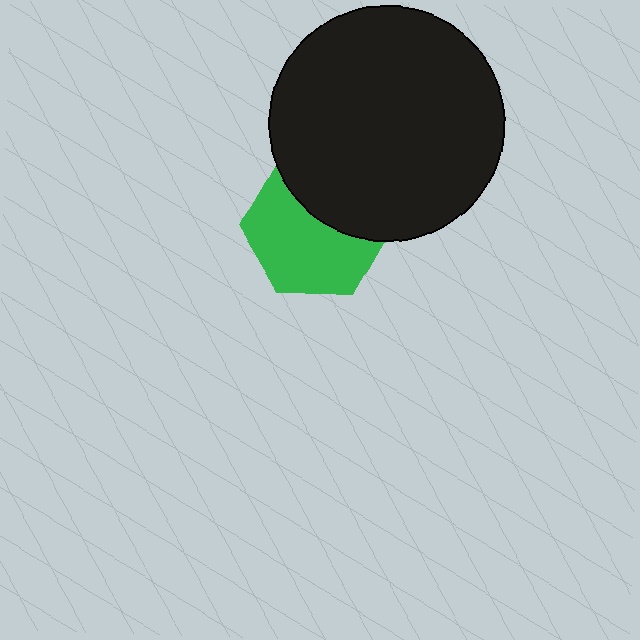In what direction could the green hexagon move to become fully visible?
The green hexagon could move down. That would shift it out from behind the black circle entirely.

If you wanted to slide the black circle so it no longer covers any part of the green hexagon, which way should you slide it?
Slide it up — that is the most direct way to separate the two shapes.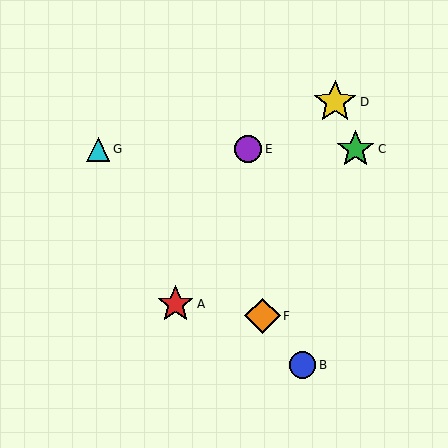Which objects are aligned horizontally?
Objects C, E, G are aligned horizontally.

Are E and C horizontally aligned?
Yes, both are at y≈149.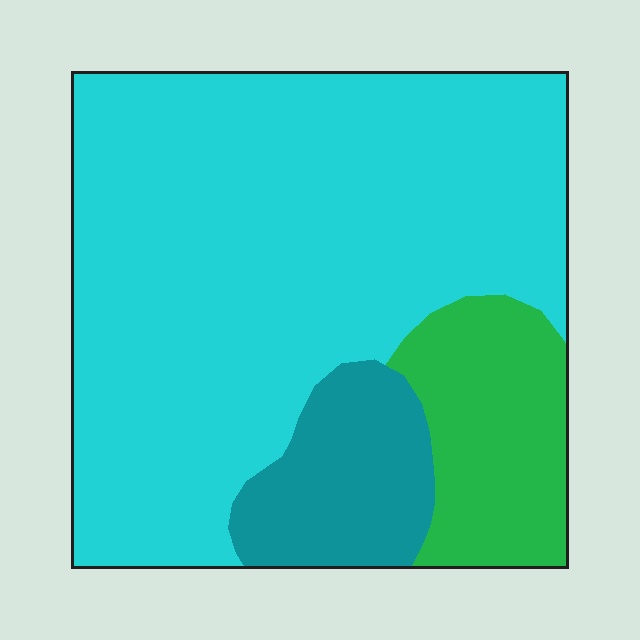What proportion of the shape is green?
Green covers about 15% of the shape.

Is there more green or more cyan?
Cyan.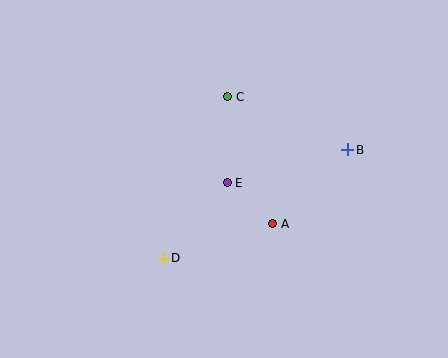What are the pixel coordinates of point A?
Point A is at (273, 224).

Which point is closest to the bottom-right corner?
Point A is closest to the bottom-right corner.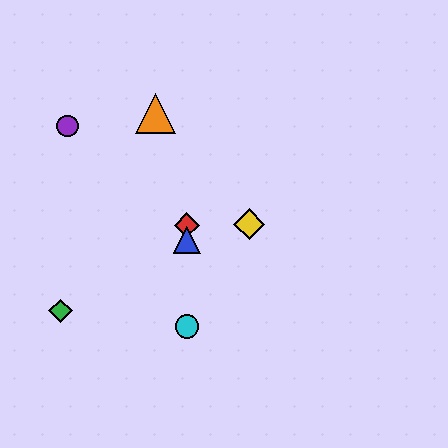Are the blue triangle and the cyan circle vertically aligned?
Yes, both are at x≈187.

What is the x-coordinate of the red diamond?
The red diamond is at x≈187.